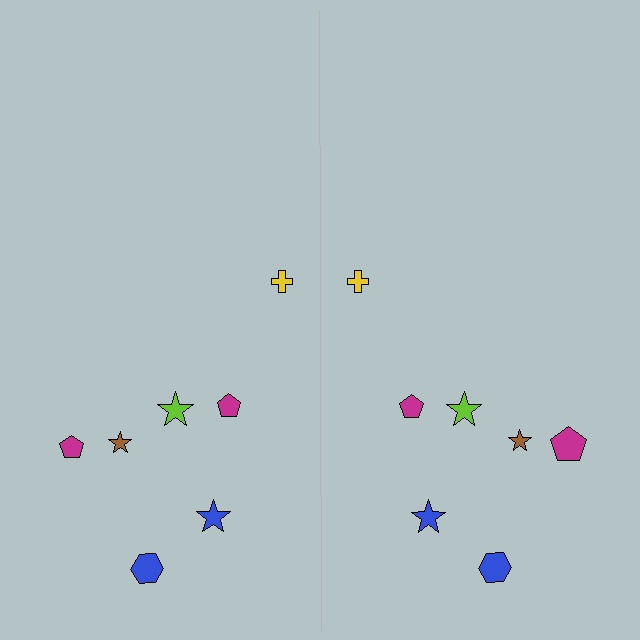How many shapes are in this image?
There are 14 shapes in this image.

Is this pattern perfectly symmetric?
No, the pattern is not perfectly symmetric. The magenta pentagon on the right side has a different size than its mirror counterpart.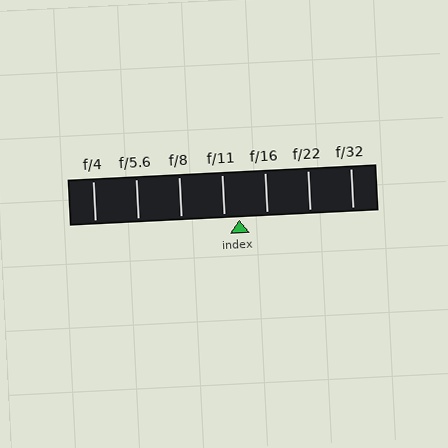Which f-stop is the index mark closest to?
The index mark is closest to f/11.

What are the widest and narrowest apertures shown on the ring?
The widest aperture shown is f/4 and the narrowest is f/32.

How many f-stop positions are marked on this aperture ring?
There are 7 f-stop positions marked.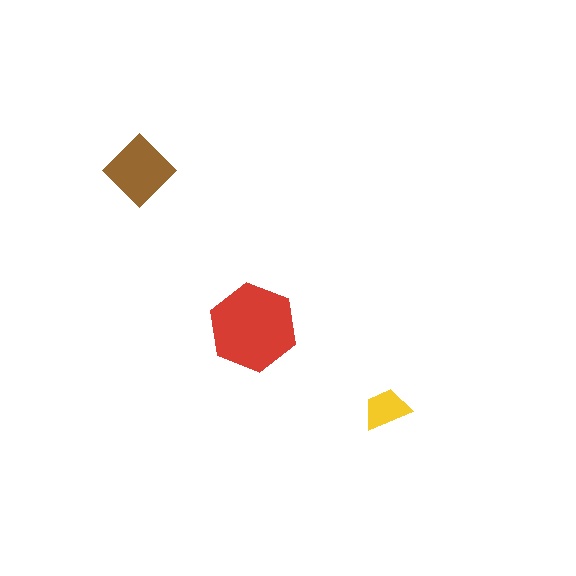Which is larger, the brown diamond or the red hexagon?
The red hexagon.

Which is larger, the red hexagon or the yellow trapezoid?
The red hexagon.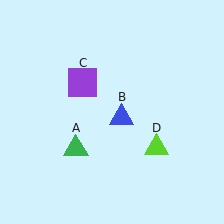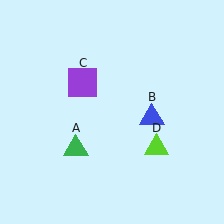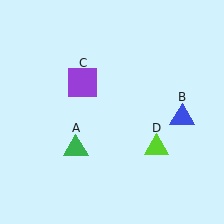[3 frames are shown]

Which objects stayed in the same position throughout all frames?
Green triangle (object A) and purple square (object C) and lime triangle (object D) remained stationary.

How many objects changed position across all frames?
1 object changed position: blue triangle (object B).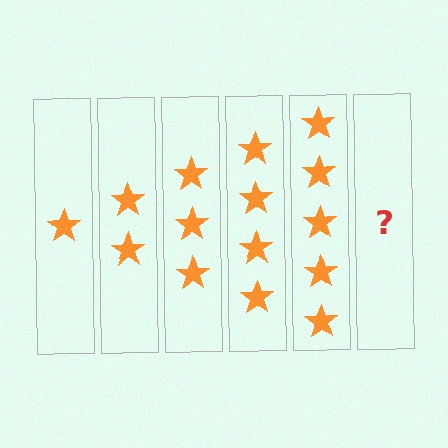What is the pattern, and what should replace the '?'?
The pattern is that each step adds one more star. The '?' should be 6 stars.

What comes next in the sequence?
The next element should be 6 stars.